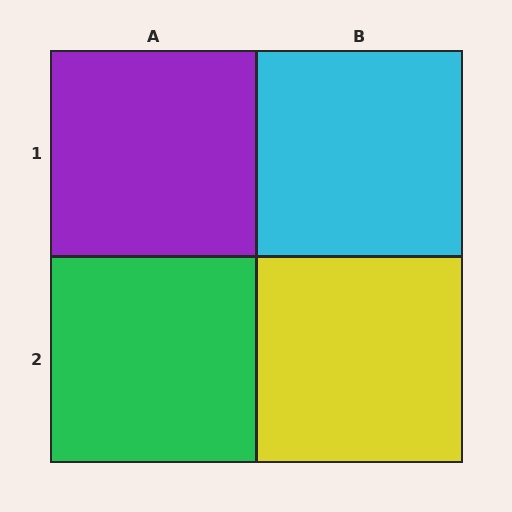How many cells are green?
1 cell is green.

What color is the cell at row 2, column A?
Green.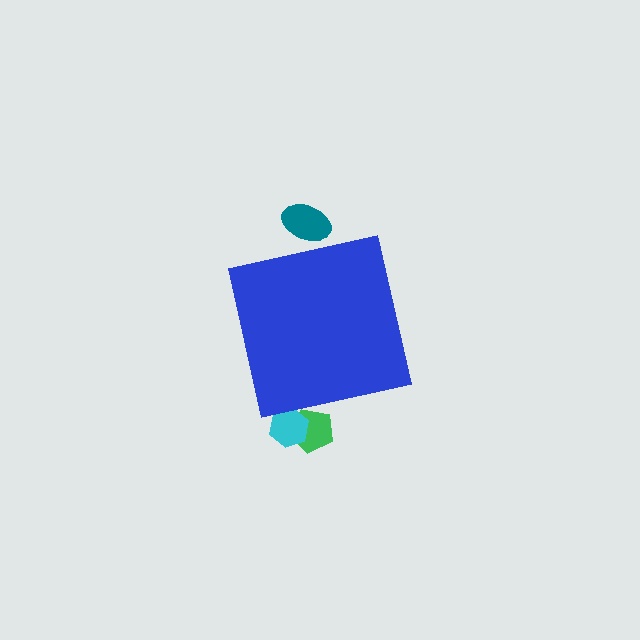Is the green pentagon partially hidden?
Yes, the green pentagon is partially hidden behind the blue square.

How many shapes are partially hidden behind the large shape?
3 shapes are partially hidden.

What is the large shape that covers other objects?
A blue square.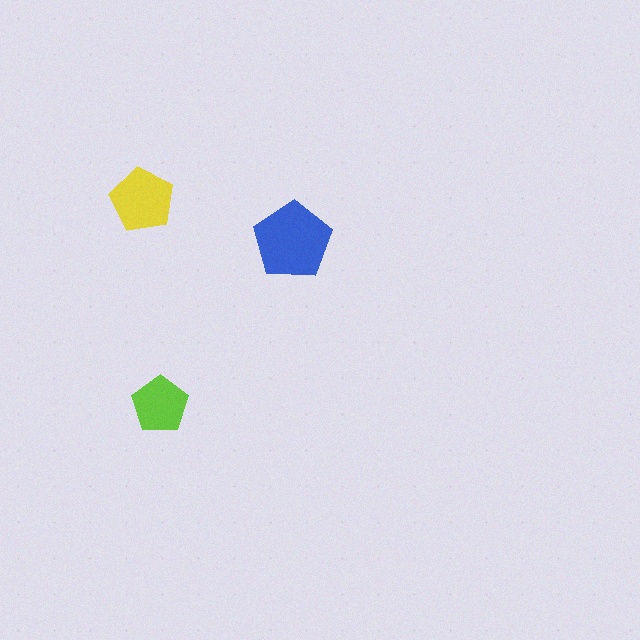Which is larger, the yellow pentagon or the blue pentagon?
The blue one.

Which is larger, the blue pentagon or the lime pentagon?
The blue one.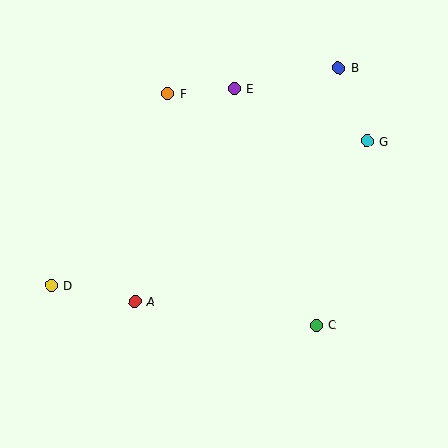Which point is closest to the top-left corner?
Point F is closest to the top-left corner.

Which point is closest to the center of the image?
Point A at (135, 302) is closest to the center.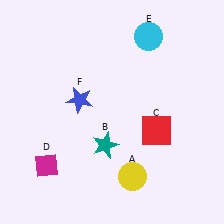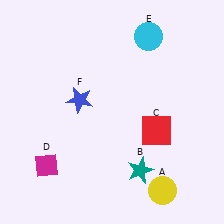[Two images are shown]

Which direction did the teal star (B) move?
The teal star (B) moved right.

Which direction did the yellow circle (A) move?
The yellow circle (A) moved right.